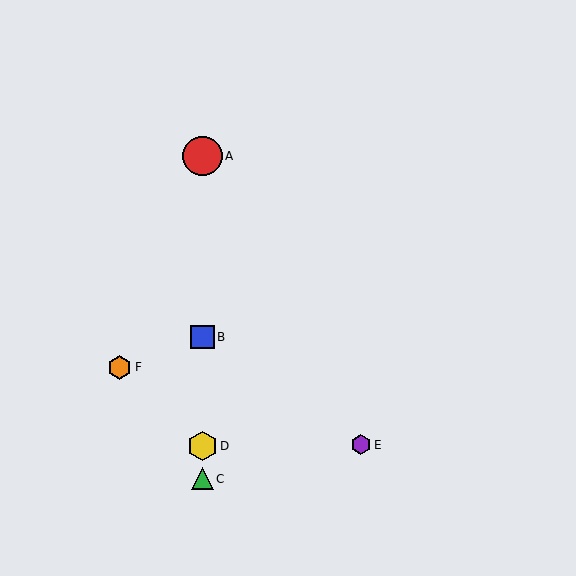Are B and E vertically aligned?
No, B is at x≈202 and E is at x≈361.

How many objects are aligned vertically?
4 objects (A, B, C, D) are aligned vertically.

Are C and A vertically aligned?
Yes, both are at x≈202.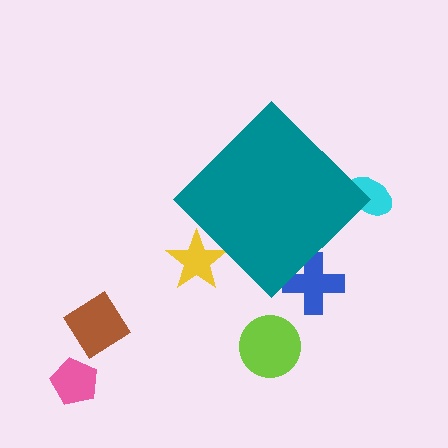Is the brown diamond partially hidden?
No, the brown diamond is fully visible.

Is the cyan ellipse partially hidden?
Yes, the cyan ellipse is partially hidden behind the teal diamond.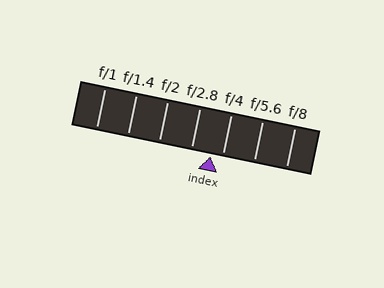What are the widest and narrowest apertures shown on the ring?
The widest aperture shown is f/1 and the narrowest is f/8.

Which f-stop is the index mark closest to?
The index mark is closest to f/4.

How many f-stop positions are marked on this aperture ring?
There are 7 f-stop positions marked.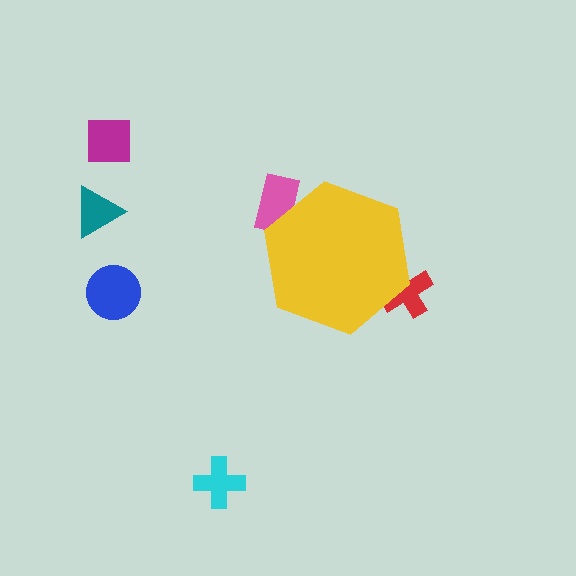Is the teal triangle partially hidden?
No, the teal triangle is fully visible.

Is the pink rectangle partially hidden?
Yes, the pink rectangle is partially hidden behind the yellow hexagon.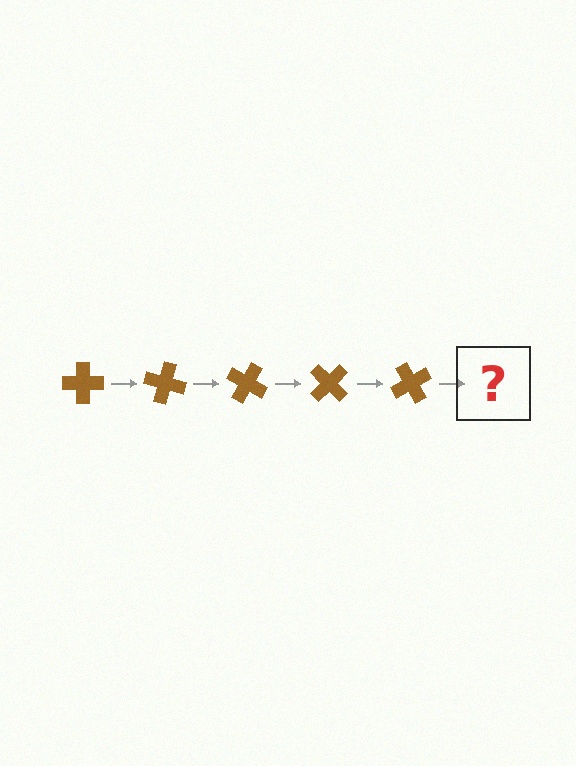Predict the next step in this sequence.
The next step is a brown cross rotated 75 degrees.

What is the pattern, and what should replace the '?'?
The pattern is that the cross rotates 15 degrees each step. The '?' should be a brown cross rotated 75 degrees.